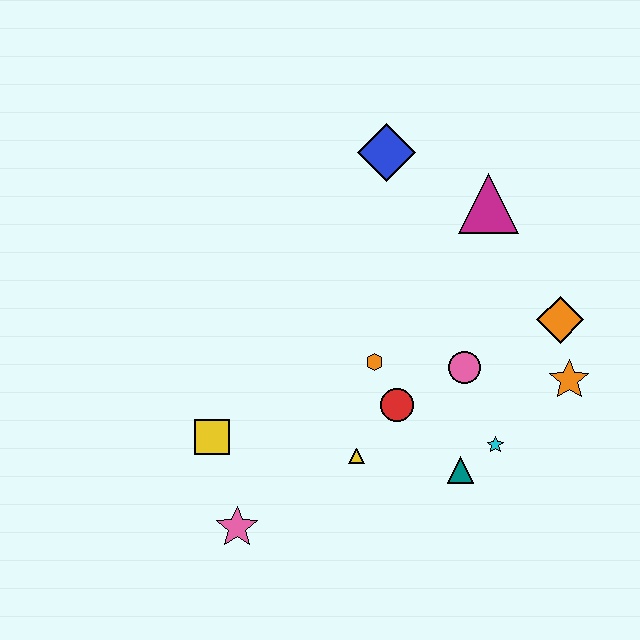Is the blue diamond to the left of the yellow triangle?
No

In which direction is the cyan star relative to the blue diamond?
The cyan star is below the blue diamond.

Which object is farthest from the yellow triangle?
The blue diamond is farthest from the yellow triangle.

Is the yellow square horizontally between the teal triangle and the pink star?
No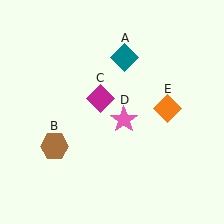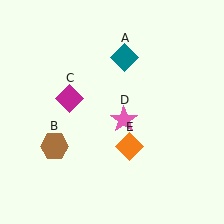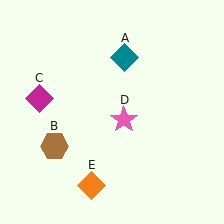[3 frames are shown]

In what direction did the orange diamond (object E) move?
The orange diamond (object E) moved down and to the left.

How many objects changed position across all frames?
2 objects changed position: magenta diamond (object C), orange diamond (object E).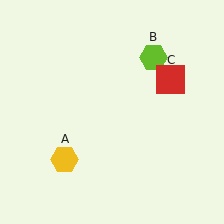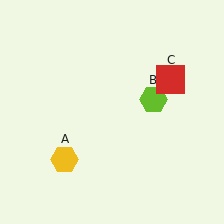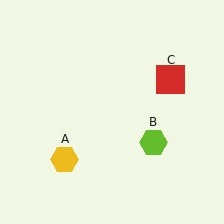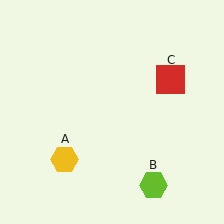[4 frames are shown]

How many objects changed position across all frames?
1 object changed position: lime hexagon (object B).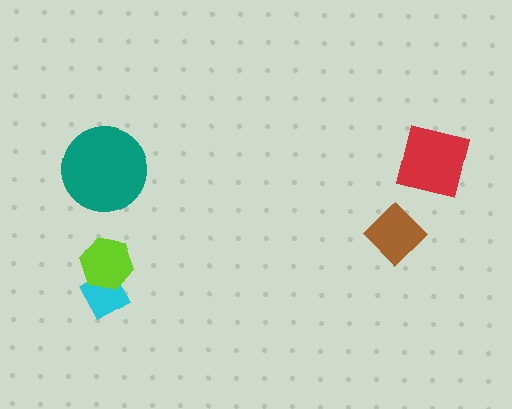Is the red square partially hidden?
No, no other shape covers it.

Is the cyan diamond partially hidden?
Yes, it is partially covered by another shape.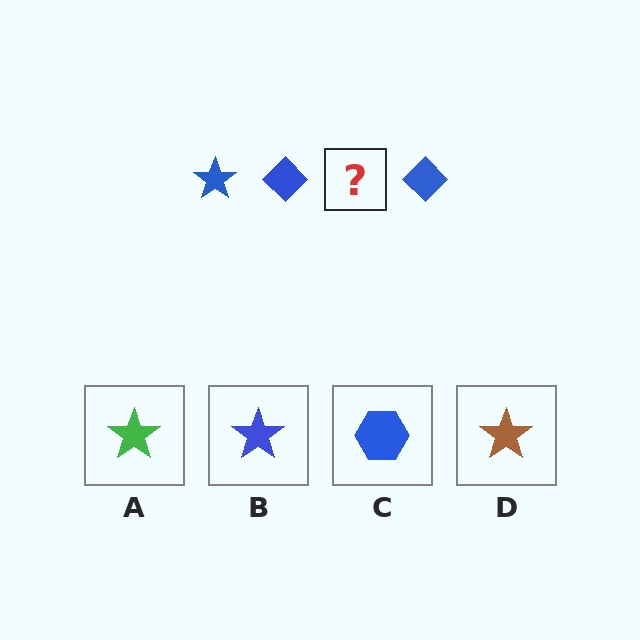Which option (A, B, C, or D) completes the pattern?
B.